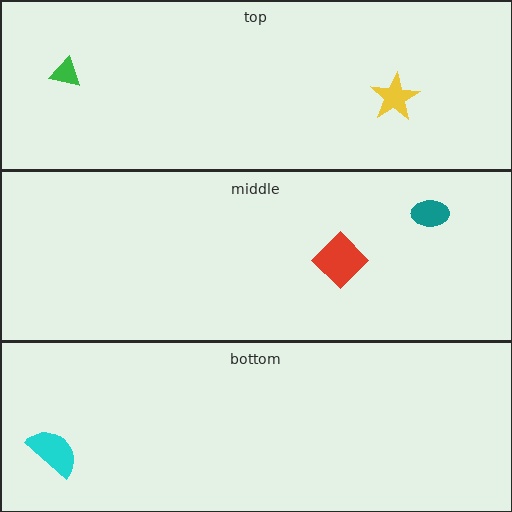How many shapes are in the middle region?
2.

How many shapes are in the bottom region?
1.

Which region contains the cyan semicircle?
The bottom region.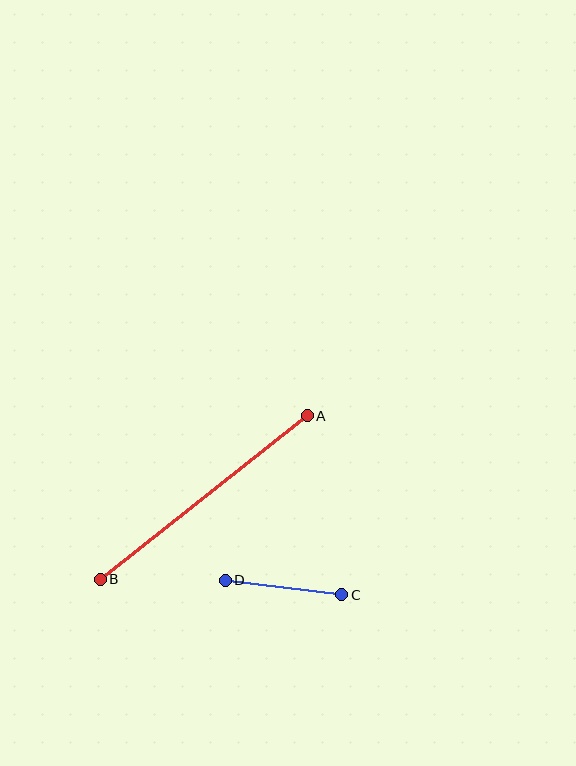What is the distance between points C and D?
The distance is approximately 117 pixels.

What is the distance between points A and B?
The distance is approximately 264 pixels.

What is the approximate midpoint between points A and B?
The midpoint is at approximately (204, 498) pixels.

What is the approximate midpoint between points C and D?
The midpoint is at approximately (284, 587) pixels.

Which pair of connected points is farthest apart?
Points A and B are farthest apart.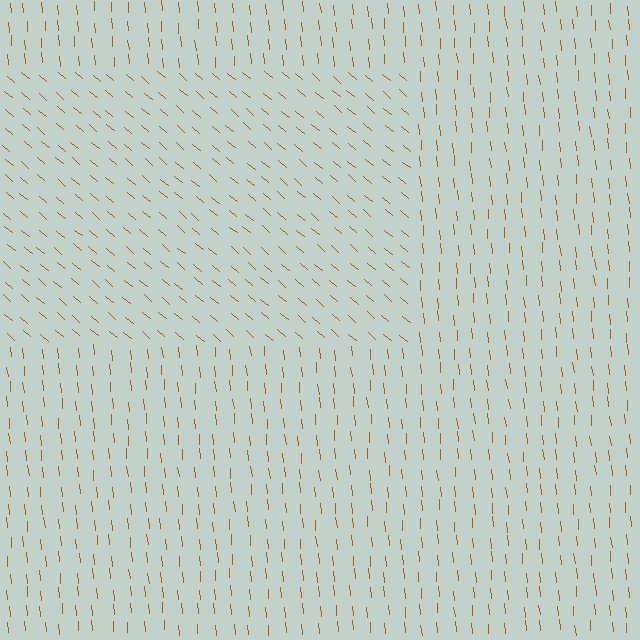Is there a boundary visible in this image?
Yes, there is a texture boundary formed by a change in line orientation.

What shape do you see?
I see a rectangle.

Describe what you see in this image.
The image is filled with small brown line segments. A rectangle region in the image has lines oriented differently from the surrounding lines, creating a visible texture boundary.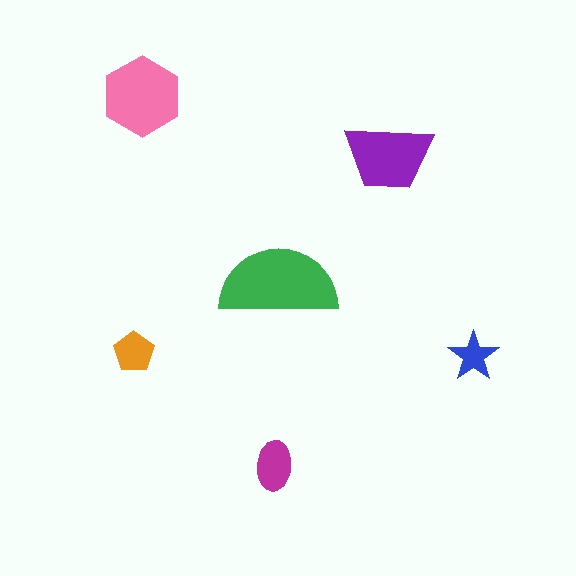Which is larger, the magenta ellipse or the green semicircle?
The green semicircle.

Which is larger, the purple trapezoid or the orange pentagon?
The purple trapezoid.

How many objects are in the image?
There are 6 objects in the image.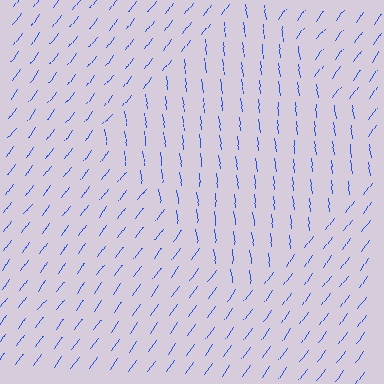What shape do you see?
I see a diamond.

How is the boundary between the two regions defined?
The boundary is defined purely by a change in line orientation (approximately 45 degrees difference). All lines are the same color and thickness.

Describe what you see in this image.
The image is filled with small blue line segments. A diamond region in the image has lines oriented differently from the surrounding lines, creating a visible texture boundary.